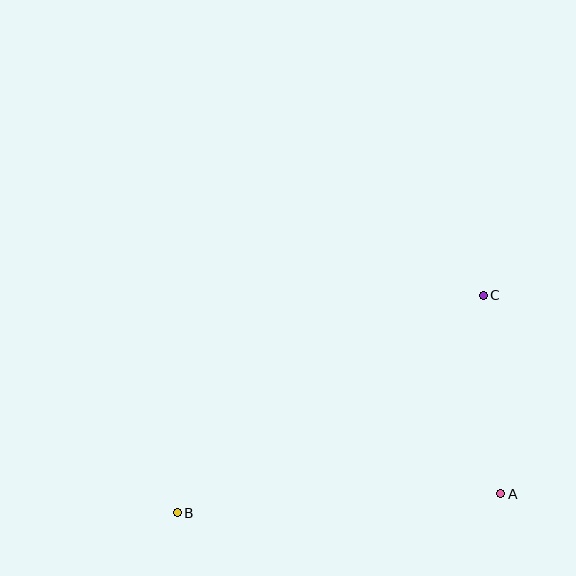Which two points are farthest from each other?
Points B and C are farthest from each other.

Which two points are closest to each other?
Points A and C are closest to each other.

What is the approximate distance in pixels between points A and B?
The distance between A and B is approximately 324 pixels.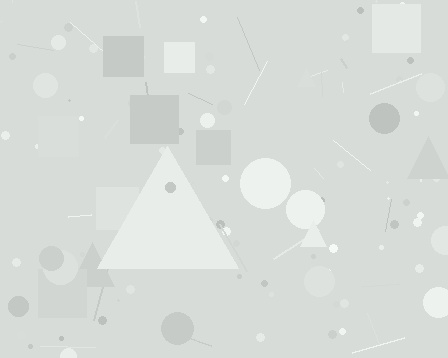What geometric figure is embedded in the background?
A triangle is embedded in the background.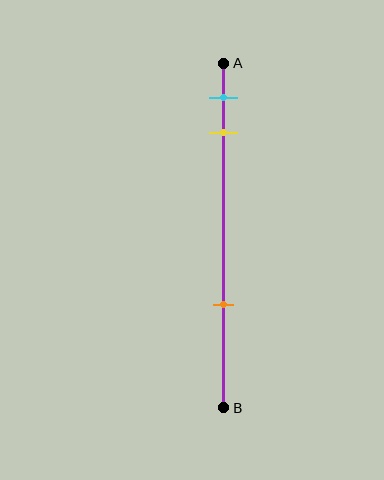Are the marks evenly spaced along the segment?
No, the marks are not evenly spaced.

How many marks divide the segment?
There are 3 marks dividing the segment.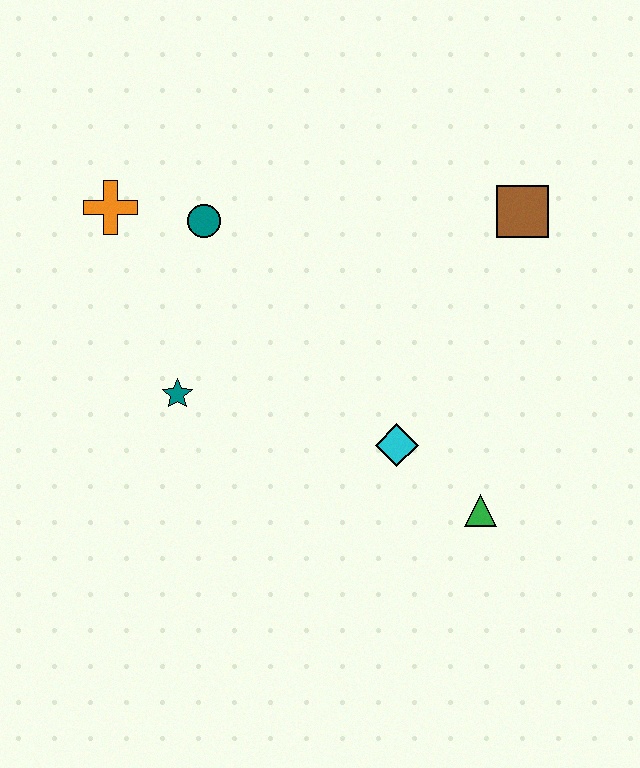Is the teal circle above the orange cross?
No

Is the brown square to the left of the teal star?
No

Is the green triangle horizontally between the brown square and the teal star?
Yes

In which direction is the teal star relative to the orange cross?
The teal star is below the orange cross.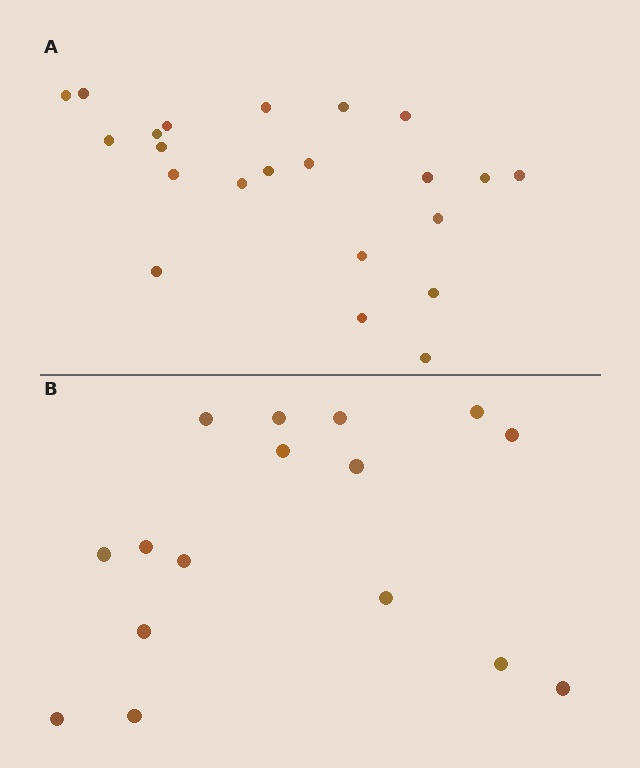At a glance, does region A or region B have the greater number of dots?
Region A (the top region) has more dots.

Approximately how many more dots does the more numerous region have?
Region A has about 6 more dots than region B.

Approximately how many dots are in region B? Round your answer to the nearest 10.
About 20 dots. (The exact count is 16, which rounds to 20.)